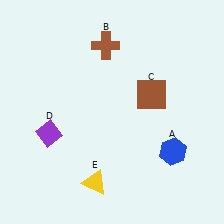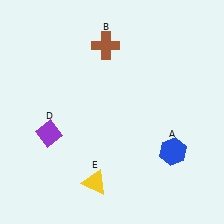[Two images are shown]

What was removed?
The brown square (C) was removed in Image 2.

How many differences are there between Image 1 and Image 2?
There is 1 difference between the two images.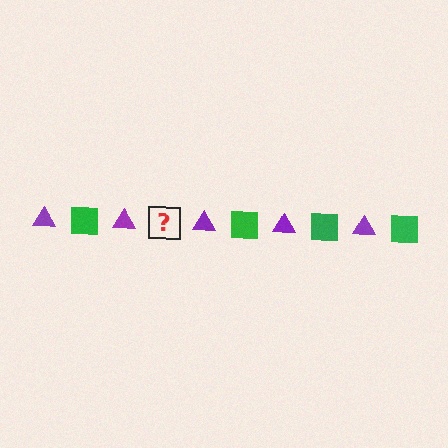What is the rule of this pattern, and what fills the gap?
The rule is that the pattern alternates between purple triangle and green square. The gap should be filled with a green square.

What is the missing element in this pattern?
The missing element is a green square.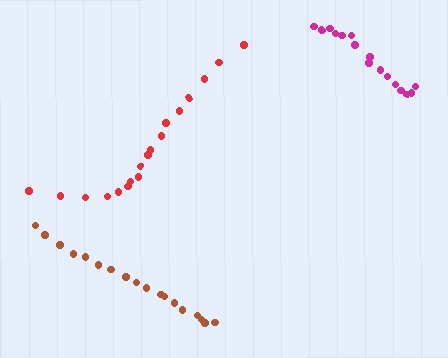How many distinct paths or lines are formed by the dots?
There are 3 distinct paths.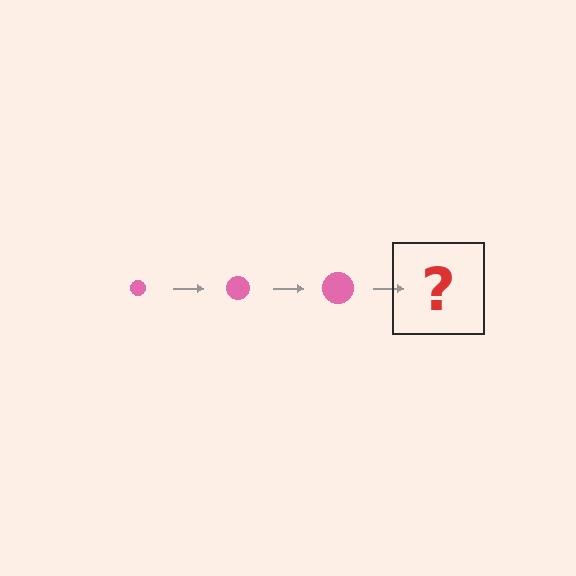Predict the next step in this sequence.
The next step is a pink circle, larger than the previous one.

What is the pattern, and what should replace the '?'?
The pattern is that the circle gets progressively larger each step. The '?' should be a pink circle, larger than the previous one.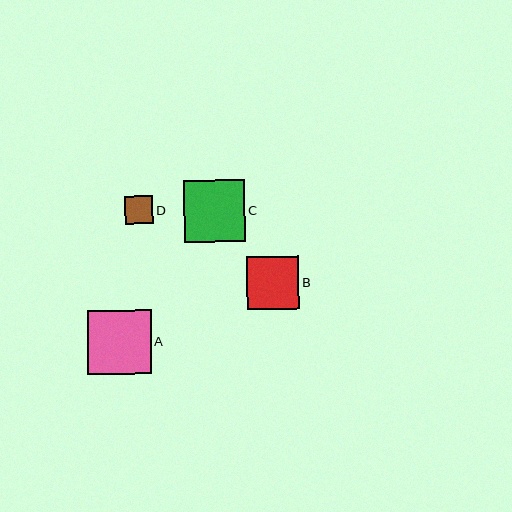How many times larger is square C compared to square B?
Square C is approximately 1.2 times the size of square B.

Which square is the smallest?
Square D is the smallest with a size of approximately 28 pixels.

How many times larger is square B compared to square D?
Square B is approximately 1.9 times the size of square D.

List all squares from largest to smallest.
From largest to smallest: A, C, B, D.